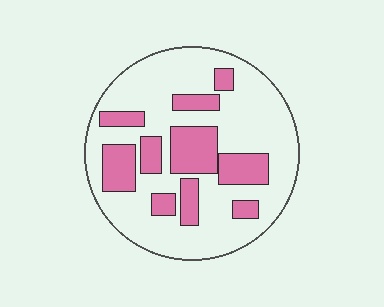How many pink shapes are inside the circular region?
10.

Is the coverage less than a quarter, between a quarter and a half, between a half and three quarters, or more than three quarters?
Between a quarter and a half.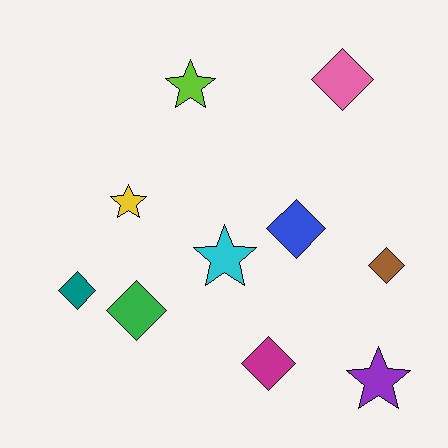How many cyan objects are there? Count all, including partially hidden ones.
There is 1 cyan object.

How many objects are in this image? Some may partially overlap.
There are 10 objects.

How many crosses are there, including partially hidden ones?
There are no crosses.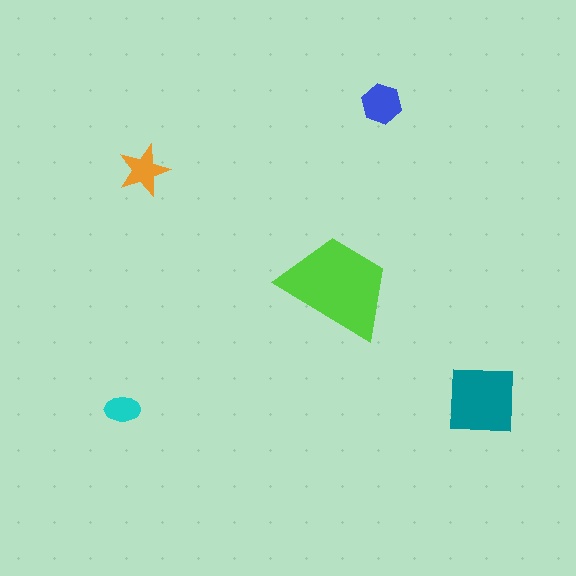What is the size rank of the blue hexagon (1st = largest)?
3rd.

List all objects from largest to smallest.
The lime trapezoid, the teal square, the blue hexagon, the orange star, the cyan ellipse.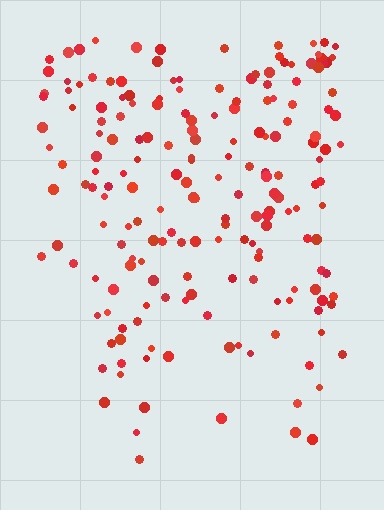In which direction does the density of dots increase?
From bottom to top, with the top side densest.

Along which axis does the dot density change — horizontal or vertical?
Vertical.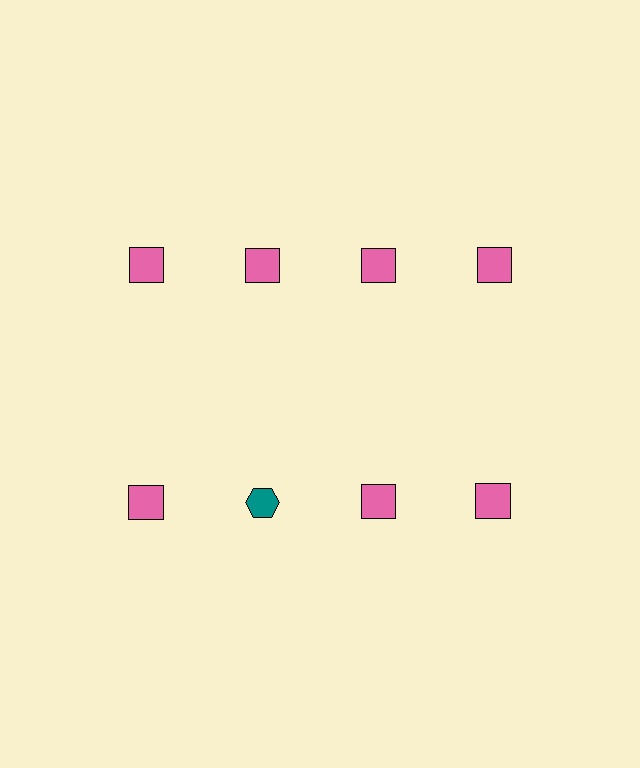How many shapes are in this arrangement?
There are 8 shapes arranged in a grid pattern.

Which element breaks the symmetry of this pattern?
The teal hexagon in the second row, second from left column breaks the symmetry. All other shapes are pink squares.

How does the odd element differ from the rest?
It differs in both color (teal instead of pink) and shape (hexagon instead of square).